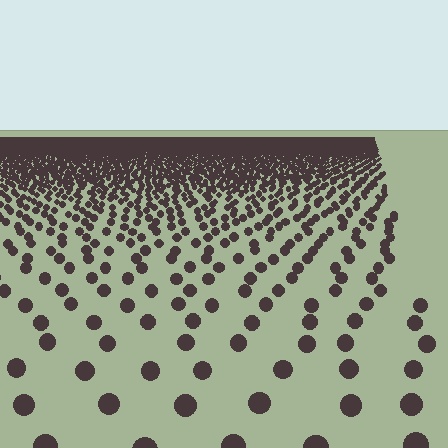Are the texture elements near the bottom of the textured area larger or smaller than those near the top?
Larger. Near the bottom, elements are closer to the viewer and appear at a bigger on-screen size.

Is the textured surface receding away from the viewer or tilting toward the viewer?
The surface is receding away from the viewer. Texture elements get smaller and denser toward the top.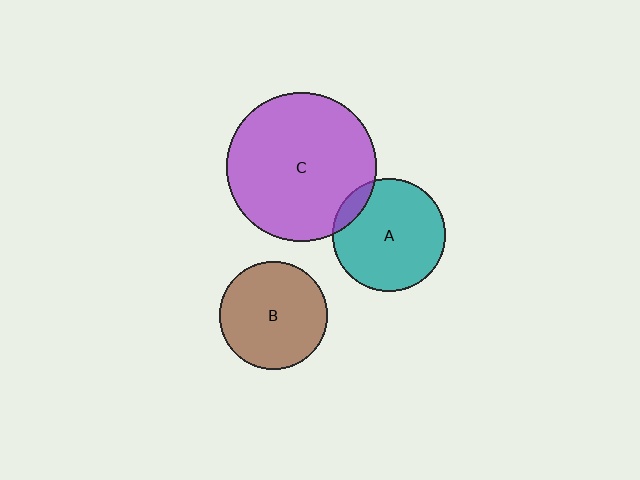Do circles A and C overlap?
Yes.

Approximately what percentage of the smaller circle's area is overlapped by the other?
Approximately 10%.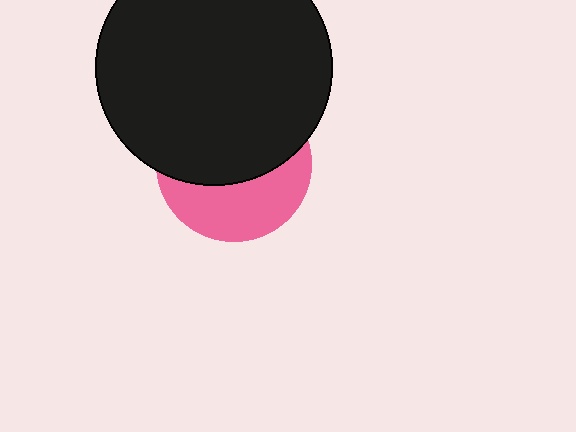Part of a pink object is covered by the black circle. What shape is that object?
It is a circle.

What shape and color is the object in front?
The object in front is a black circle.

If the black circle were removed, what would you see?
You would see the complete pink circle.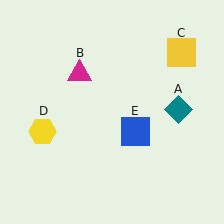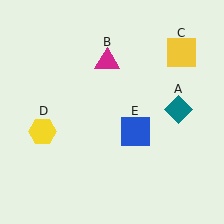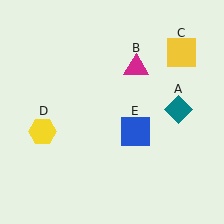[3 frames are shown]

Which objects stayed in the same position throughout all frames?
Teal diamond (object A) and yellow square (object C) and yellow hexagon (object D) and blue square (object E) remained stationary.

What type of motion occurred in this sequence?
The magenta triangle (object B) rotated clockwise around the center of the scene.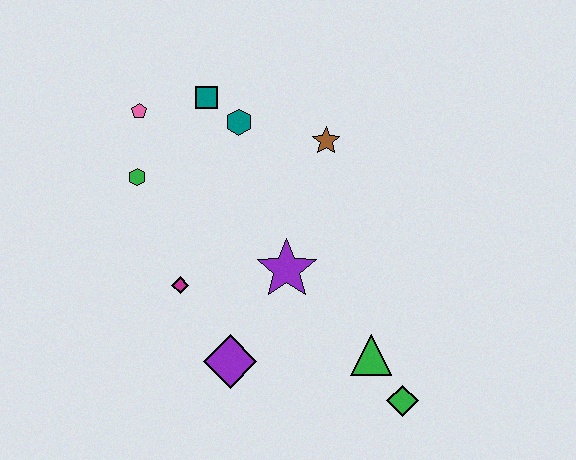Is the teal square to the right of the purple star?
No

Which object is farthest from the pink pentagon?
The green diamond is farthest from the pink pentagon.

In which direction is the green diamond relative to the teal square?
The green diamond is below the teal square.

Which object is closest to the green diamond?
The green triangle is closest to the green diamond.